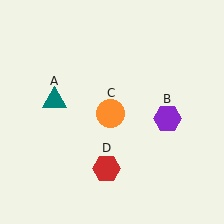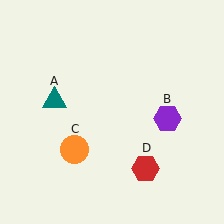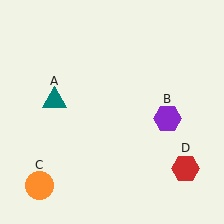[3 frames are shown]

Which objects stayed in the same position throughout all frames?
Teal triangle (object A) and purple hexagon (object B) remained stationary.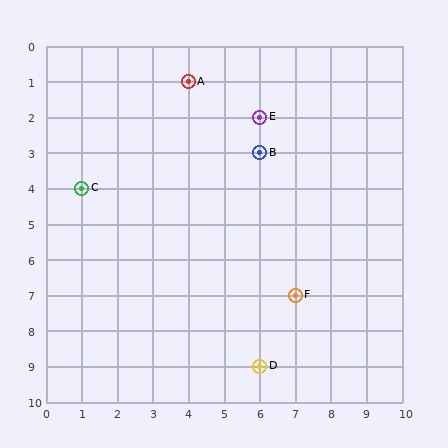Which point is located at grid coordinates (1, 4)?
Point C is at (1, 4).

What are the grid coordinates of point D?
Point D is at grid coordinates (6, 9).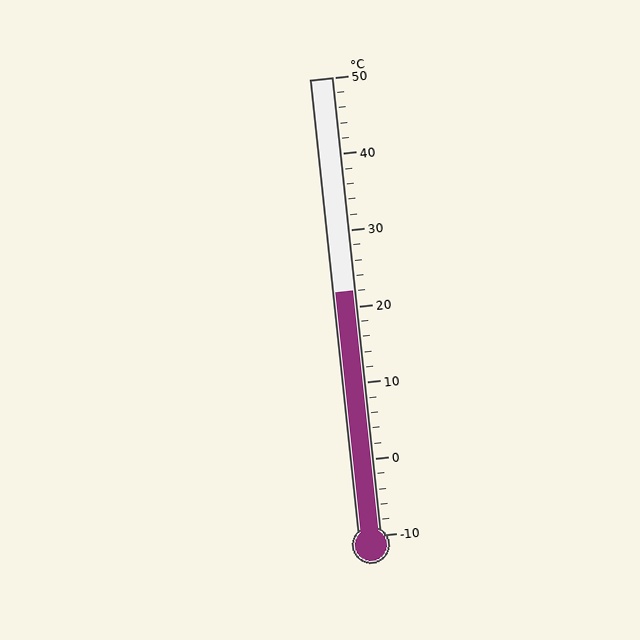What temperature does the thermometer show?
The thermometer shows approximately 22°C.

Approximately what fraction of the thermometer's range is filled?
The thermometer is filled to approximately 55% of its range.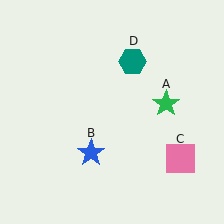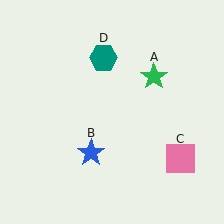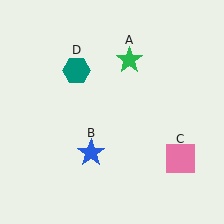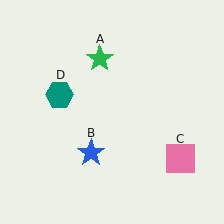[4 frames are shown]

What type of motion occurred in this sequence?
The green star (object A), teal hexagon (object D) rotated counterclockwise around the center of the scene.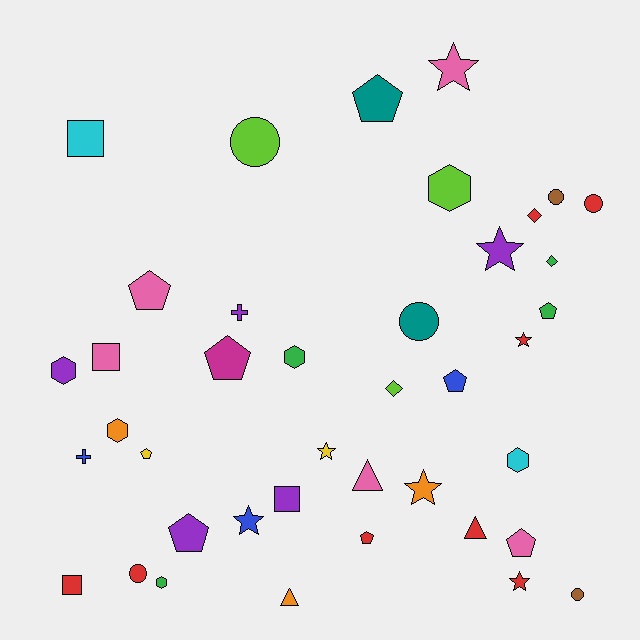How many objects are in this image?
There are 40 objects.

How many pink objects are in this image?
There are 5 pink objects.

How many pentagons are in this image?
There are 9 pentagons.